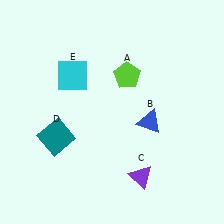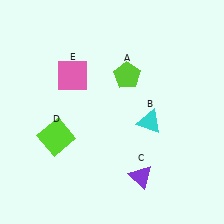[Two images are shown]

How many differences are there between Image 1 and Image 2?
There are 3 differences between the two images.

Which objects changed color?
B changed from blue to cyan. D changed from teal to lime. E changed from cyan to pink.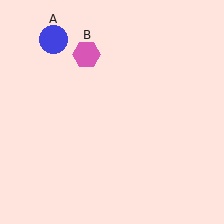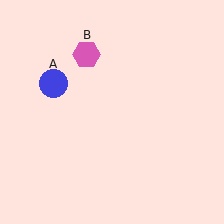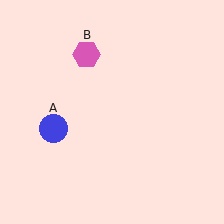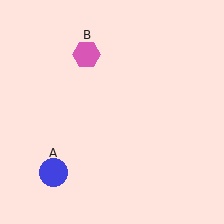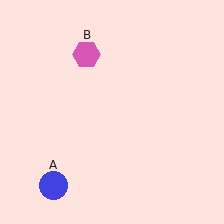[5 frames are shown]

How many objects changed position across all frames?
1 object changed position: blue circle (object A).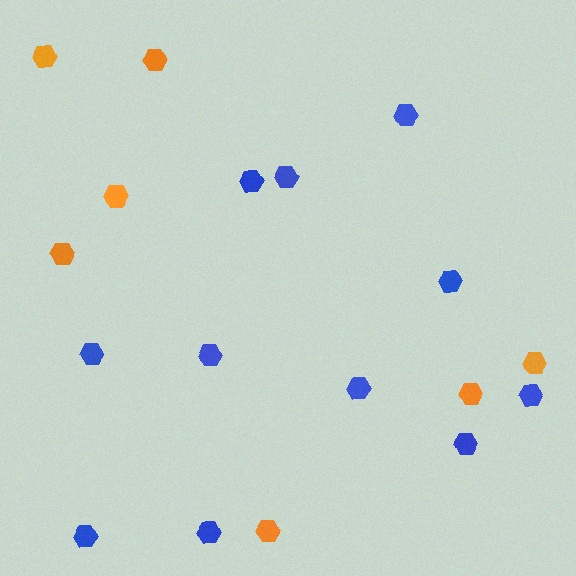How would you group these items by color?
There are 2 groups: one group of blue hexagons (11) and one group of orange hexagons (7).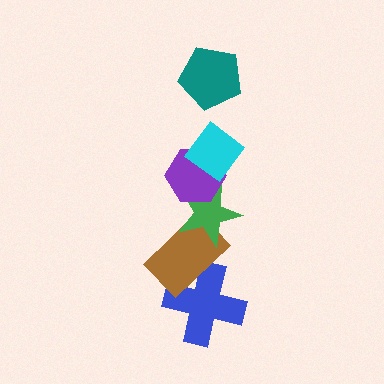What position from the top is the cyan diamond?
The cyan diamond is 2nd from the top.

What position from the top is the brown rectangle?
The brown rectangle is 5th from the top.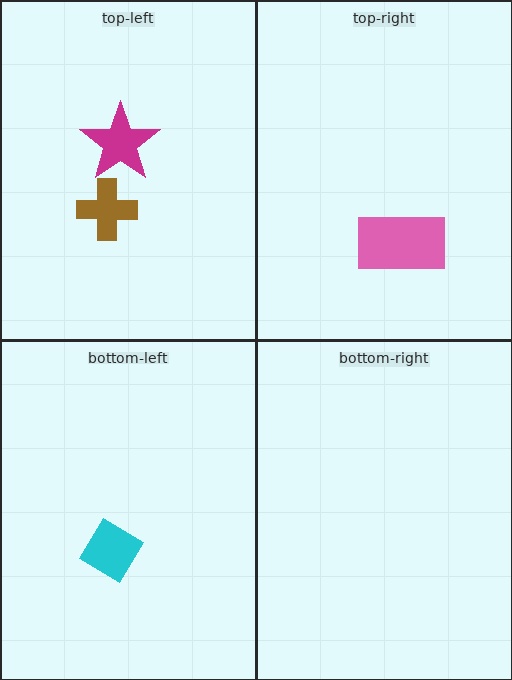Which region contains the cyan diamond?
The bottom-left region.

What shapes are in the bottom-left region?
The cyan diamond.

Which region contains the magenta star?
The top-left region.